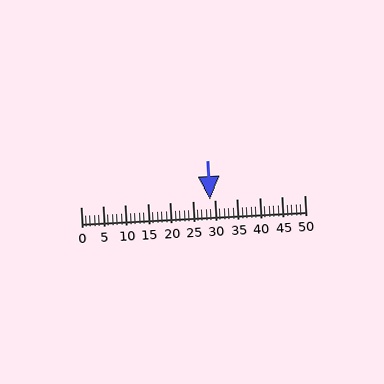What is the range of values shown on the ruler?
The ruler shows values from 0 to 50.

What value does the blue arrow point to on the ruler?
The blue arrow points to approximately 29.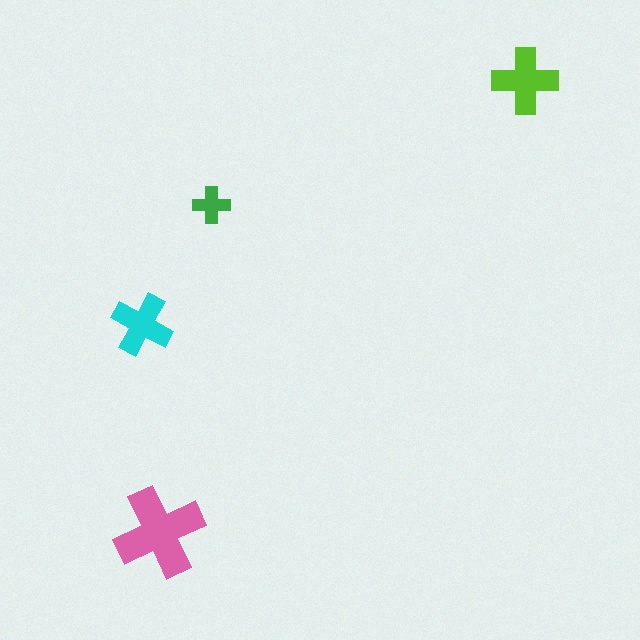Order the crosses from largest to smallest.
the pink one, the lime one, the cyan one, the green one.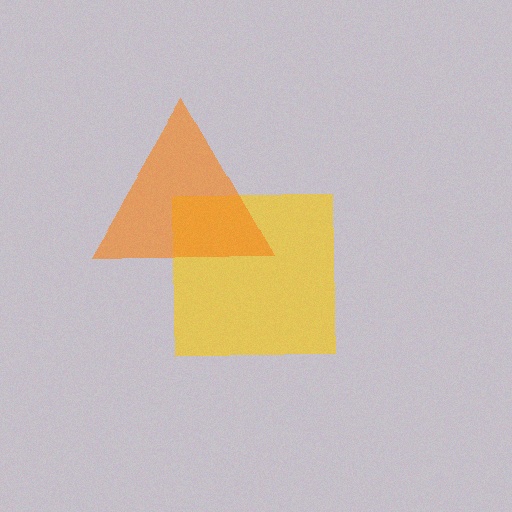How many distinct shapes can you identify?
There are 2 distinct shapes: a yellow square, an orange triangle.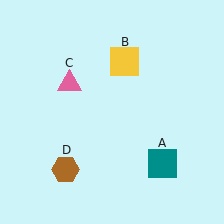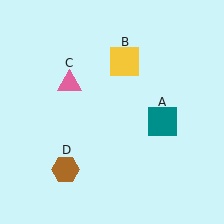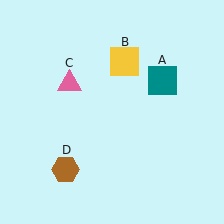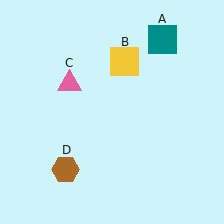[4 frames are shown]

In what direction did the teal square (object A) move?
The teal square (object A) moved up.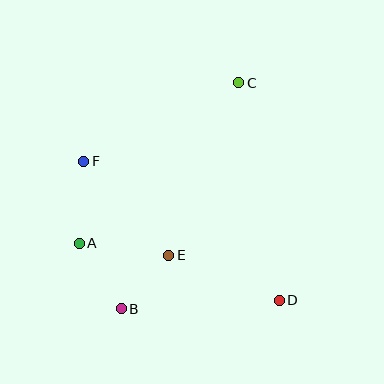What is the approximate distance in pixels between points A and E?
The distance between A and E is approximately 90 pixels.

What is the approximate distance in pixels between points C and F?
The distance between C and F is approximately 174 pixels.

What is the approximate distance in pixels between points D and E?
The distance between D and E is approximately 119 pixels.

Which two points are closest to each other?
Points B and E are closest to each other.